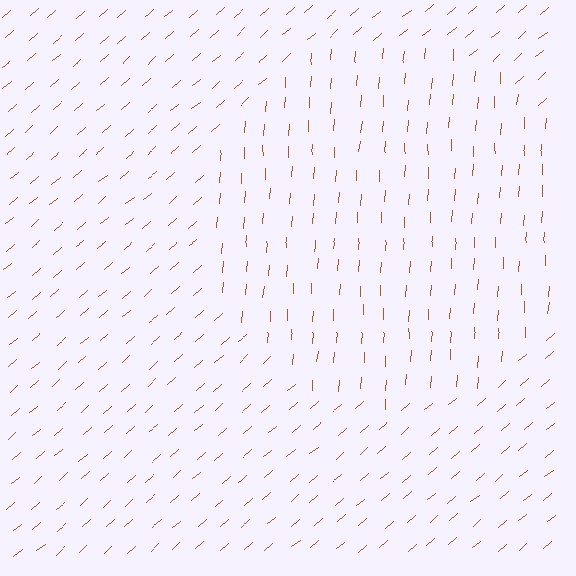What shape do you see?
I see a circle.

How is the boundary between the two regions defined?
The boundary is defined purely by a change in line orientation (approximately 45 degrees difference). All lines are the same color and thickness.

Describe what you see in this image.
The image is filled with small brown line segments. A circle region in the image has lines oriented differently from the surrounding lines, creating a visible texture boundary.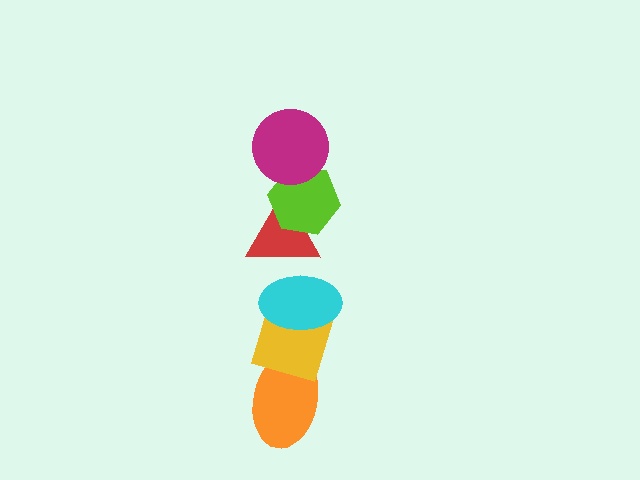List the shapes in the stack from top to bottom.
From top to bottom: the magenta circle, the lime hexagon, the red triangle, the cyan ellipse, the yellow diamond, the orange ellipse.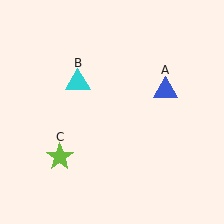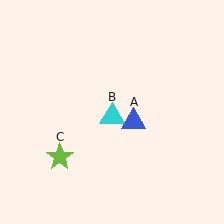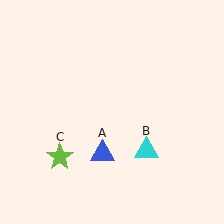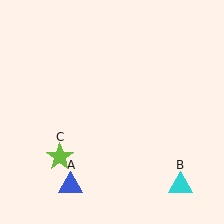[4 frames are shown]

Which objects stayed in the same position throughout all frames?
Lime star (object C) remained stationary.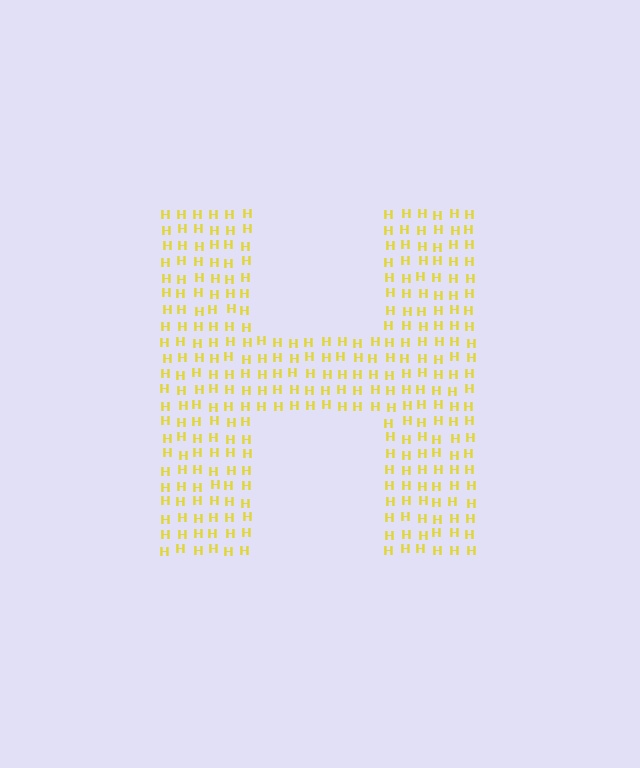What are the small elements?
The small elements are letter H's.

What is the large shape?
The large shape is the letter H.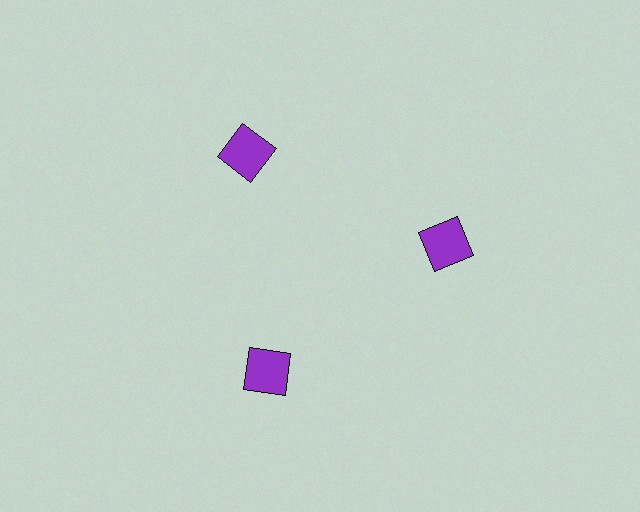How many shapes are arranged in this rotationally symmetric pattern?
There are 3 shapes, arranged in 3 groups of 1.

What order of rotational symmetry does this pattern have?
This pattern has 3-fold rotational symmetry.